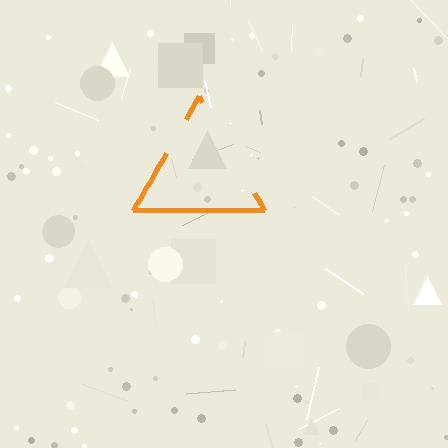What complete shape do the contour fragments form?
The contour fragments form a triangle.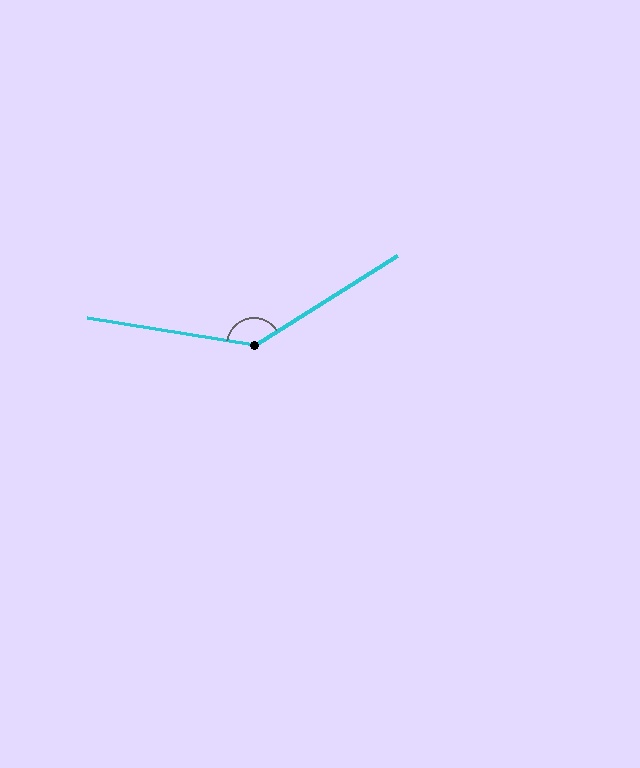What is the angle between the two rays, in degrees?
Approximately 139 degrees.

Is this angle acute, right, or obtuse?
It is obtuse.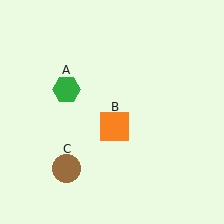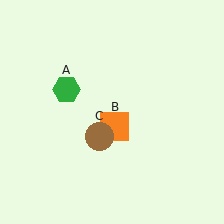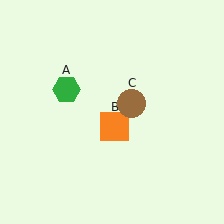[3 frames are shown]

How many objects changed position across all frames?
1 object changed position: brown circle (object C).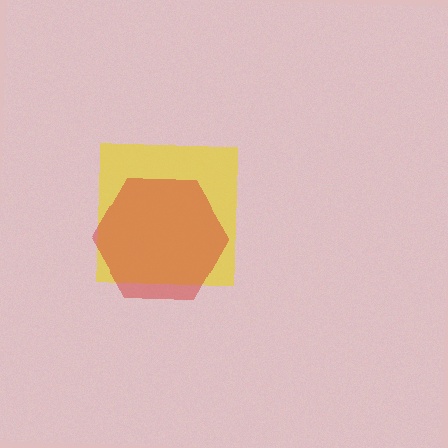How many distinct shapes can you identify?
There are 2 distinct shapes: a yellow square, a red hexagon.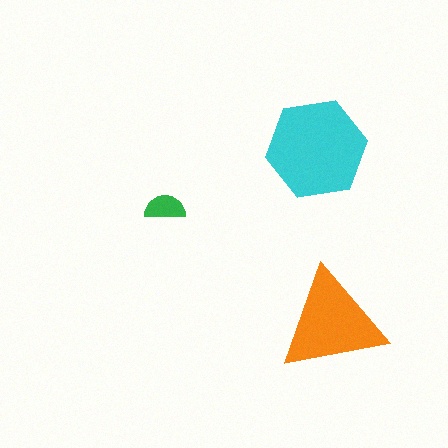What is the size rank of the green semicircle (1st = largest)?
3rd.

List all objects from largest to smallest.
The cyan hexagon, the orange triangle, the green semicircle.